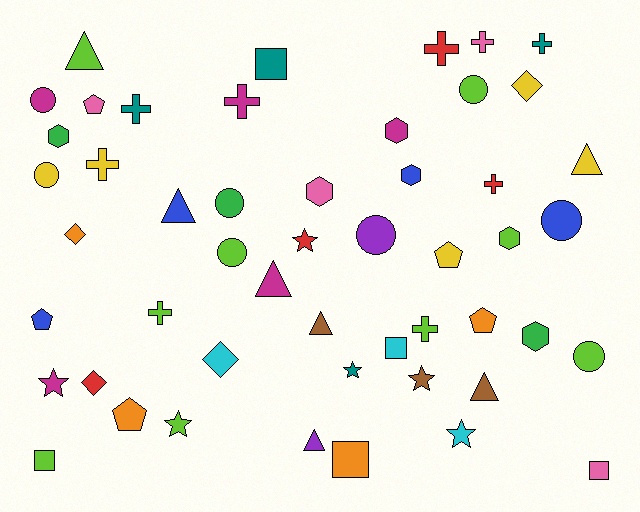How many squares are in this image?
There are 5 squares.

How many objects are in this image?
There are 50 objects.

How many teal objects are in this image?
There are 4 teal objects.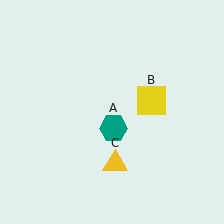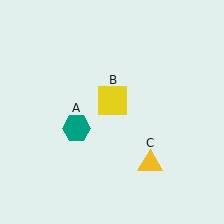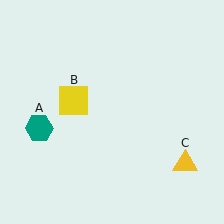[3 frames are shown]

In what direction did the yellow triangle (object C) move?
The yellow triangle (object C) moved right.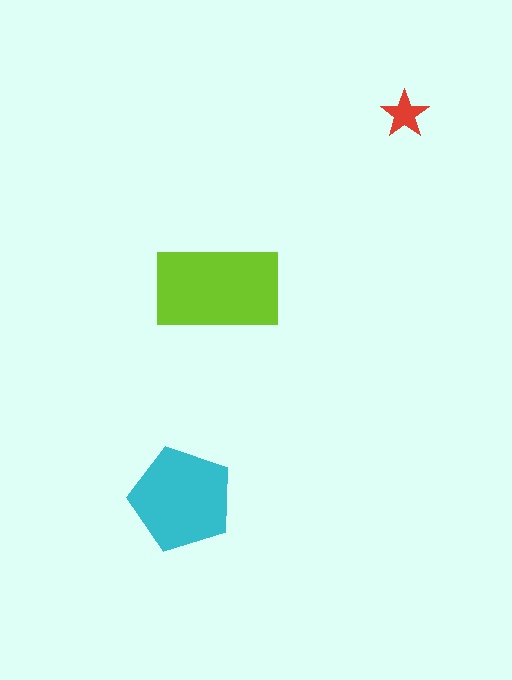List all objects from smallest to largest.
The red star, the cyan pentagon, the lime rectangle.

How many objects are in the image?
There are 3 objects in the image.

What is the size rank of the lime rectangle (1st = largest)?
1st.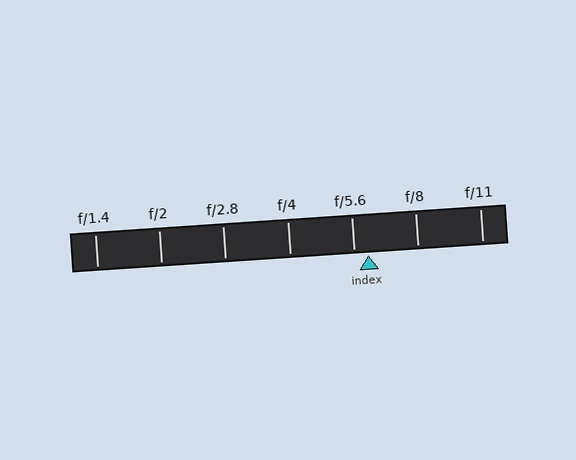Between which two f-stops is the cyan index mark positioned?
The index mark is between f/5.6 and f/8.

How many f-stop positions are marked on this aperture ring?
There are 7 f-stop positions marked.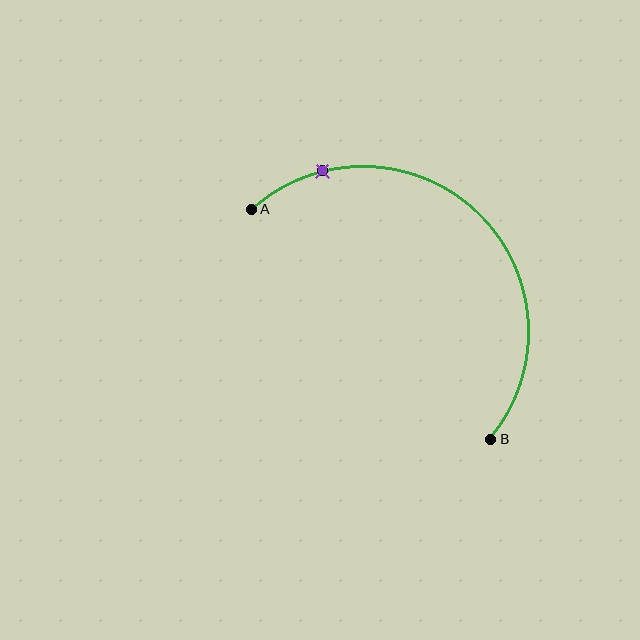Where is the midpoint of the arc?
The arc midpoint is the point on the curve farthest from the straight line joining A and B. It sits above and to the right of that line.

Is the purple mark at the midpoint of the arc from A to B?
No. The purple mark lies on the arc but is closer to endpoint A. The arc midpoint would be at the point on the curve equidistant along the arc from both A and B.